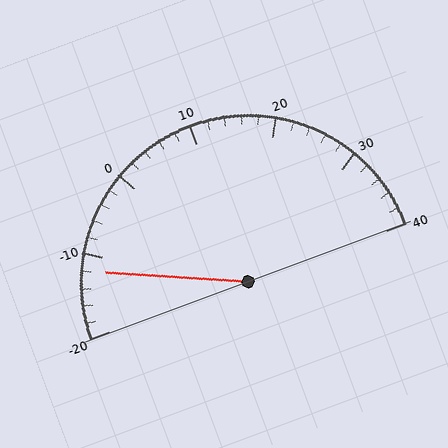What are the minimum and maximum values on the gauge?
The gauge ranges from -20 to 40.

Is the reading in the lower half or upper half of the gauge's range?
The reading is in the lower half of the range (-20 to 40).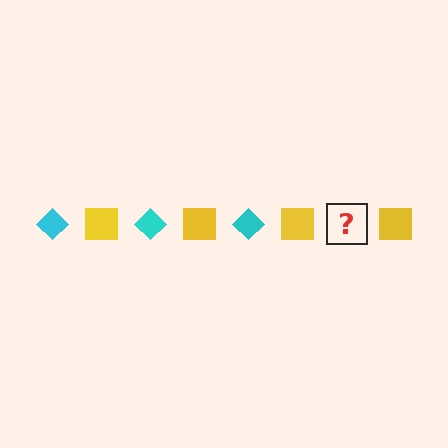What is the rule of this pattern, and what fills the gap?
The rule is that the pattern alternates between cyan diamond and yellow square. The gap should be filled with a cyan diamond.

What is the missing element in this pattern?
The missing element is a cyan diamond.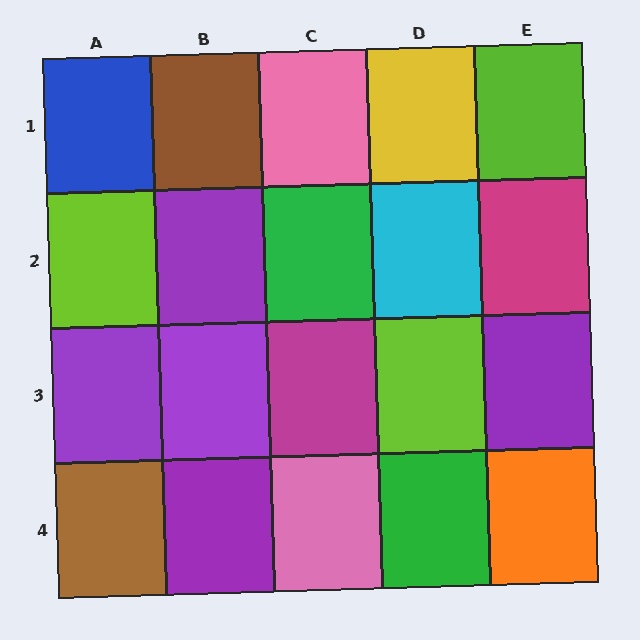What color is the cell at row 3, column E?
Purple.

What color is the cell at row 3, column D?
Lime.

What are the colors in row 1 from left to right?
Blue, brown, pink, yellow, lime.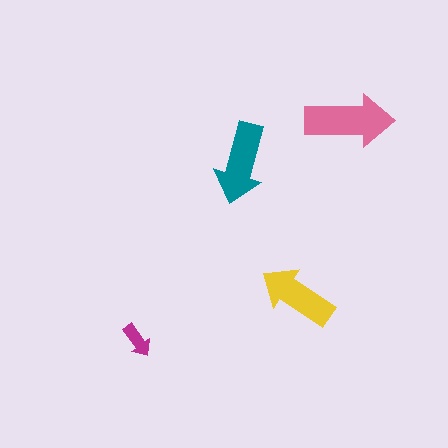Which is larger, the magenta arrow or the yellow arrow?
The yellow one.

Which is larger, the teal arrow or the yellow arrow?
The teal one.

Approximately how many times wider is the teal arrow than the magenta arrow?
About 2.5 times wider.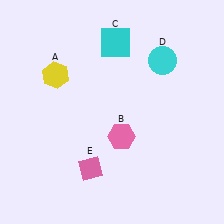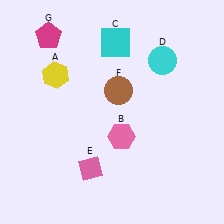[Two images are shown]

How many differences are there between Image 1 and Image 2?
There are 2 differences between the two images.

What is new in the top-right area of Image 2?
A brown circle (F) was added in the top-right area of Image 2.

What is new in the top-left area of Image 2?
A magenta pentagon (G) was added in the top-left area of Image 2.